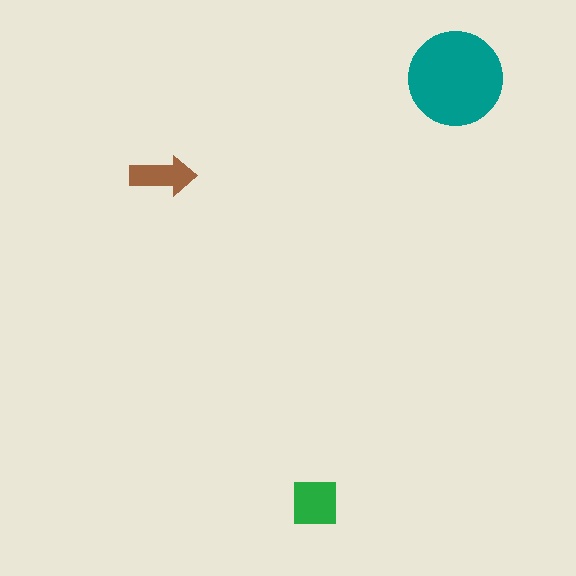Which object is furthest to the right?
The teal circle is rightmost.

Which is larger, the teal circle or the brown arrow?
The teal circle.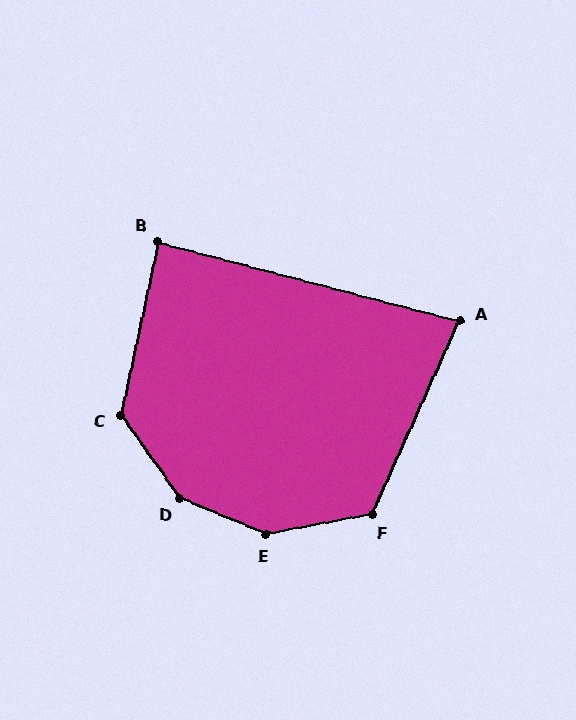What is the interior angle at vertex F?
Approximately 125 degrees (obtuse).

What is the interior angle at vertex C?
Approximately 133 degrees (obtuse).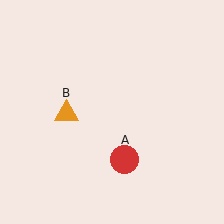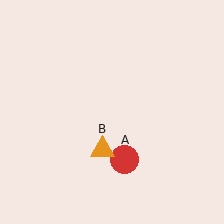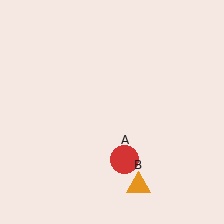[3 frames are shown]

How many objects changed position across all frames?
1 object changed position: orange triangle (object B).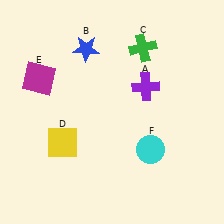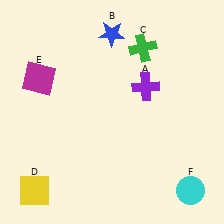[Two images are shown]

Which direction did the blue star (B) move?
The blue star (B) moved right.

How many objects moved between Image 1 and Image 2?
3 objects moved between the two images.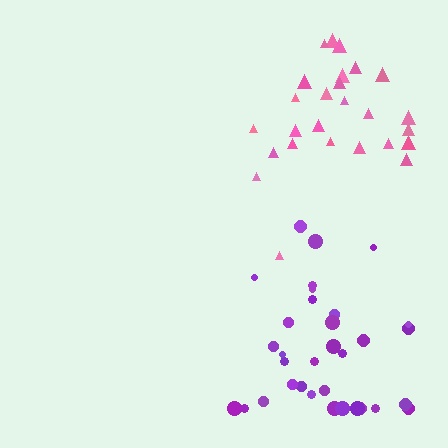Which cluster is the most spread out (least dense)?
Purple.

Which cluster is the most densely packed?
Pink.